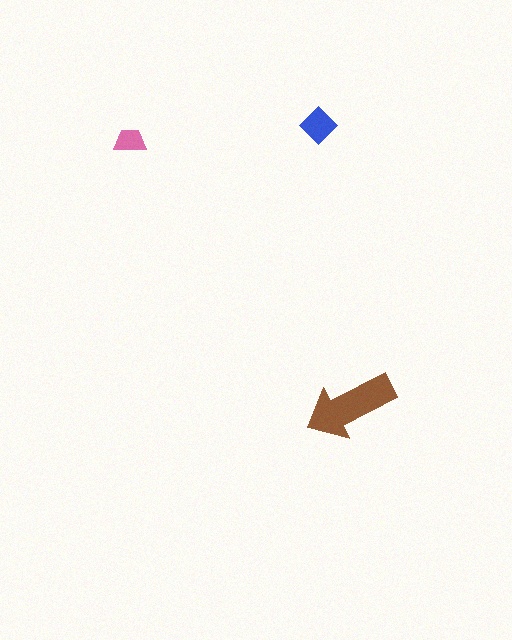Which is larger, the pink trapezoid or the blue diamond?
The blue diamond.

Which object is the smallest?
The pink trapezoid.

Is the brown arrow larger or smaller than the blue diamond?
Larger.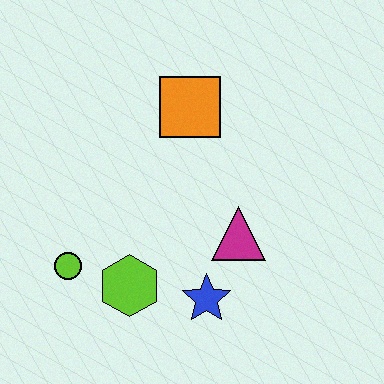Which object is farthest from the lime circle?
The orange square is farthest from the lime circle.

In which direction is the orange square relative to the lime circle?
The orange square is above the lime circle.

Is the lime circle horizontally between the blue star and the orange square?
No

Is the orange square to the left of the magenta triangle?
Yes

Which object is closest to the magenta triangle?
The blue star is closest to the magenta triangle.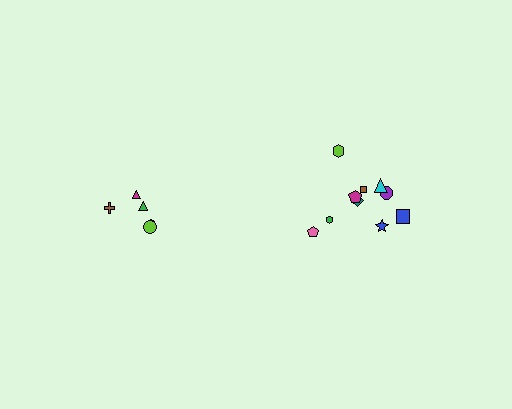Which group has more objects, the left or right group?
The right group.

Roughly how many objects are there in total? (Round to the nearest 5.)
Roughly 15 objects in total.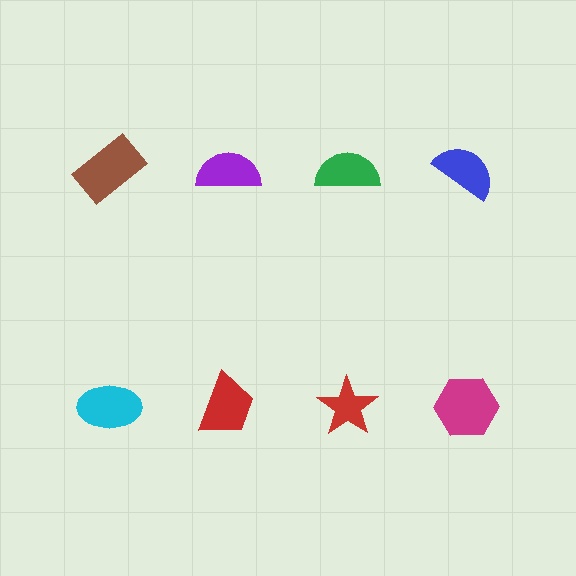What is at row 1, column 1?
A brown rectangle.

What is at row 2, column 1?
A cyan ellipse.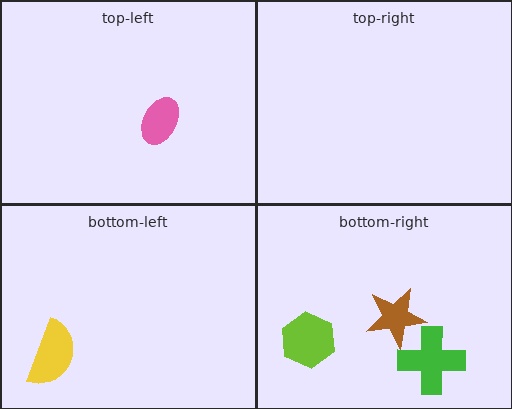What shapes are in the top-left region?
The pink ellipse.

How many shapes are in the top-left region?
1.